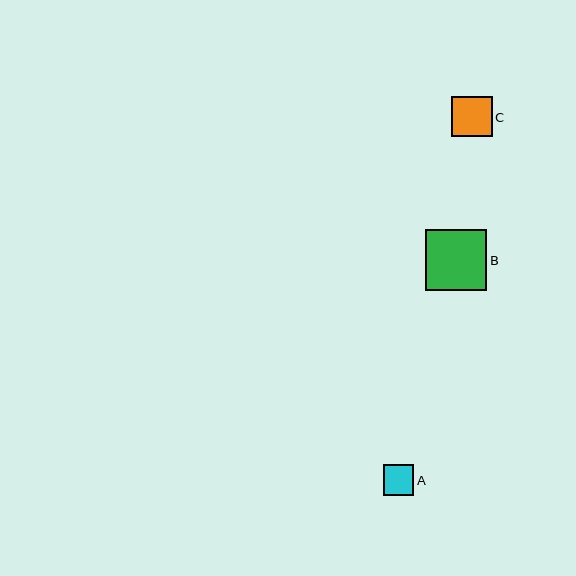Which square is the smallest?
Square A is the smallest with a size of approximately 31 pixels.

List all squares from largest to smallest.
From largest to smallest: B, C, A.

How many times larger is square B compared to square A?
Square B is approximately 2.0 times the size of square A.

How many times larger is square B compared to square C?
Square B is approximately 1.5 times the size of square C.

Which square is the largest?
Square B is the largest with a size of approximately 61 pixels.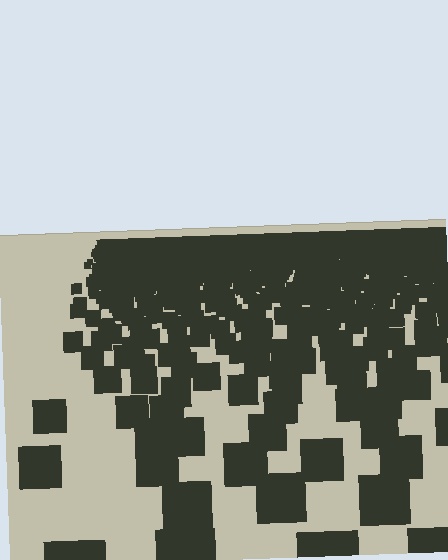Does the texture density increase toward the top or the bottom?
Density increases toward the top.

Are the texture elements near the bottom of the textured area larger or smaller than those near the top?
Larger. Near the bottom, elements are closer to the viewer and appear at a bigger on-screen size.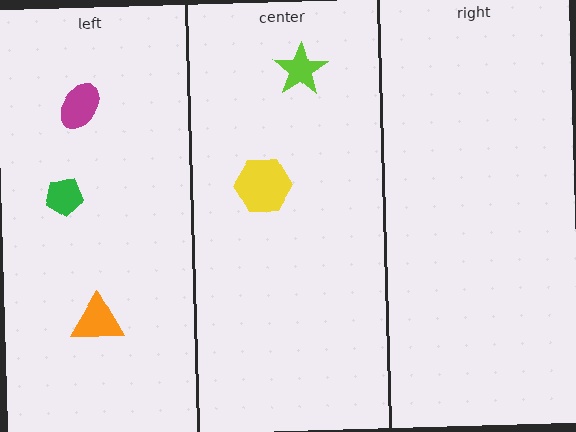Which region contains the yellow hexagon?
The center region.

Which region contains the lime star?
The center region.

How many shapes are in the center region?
2.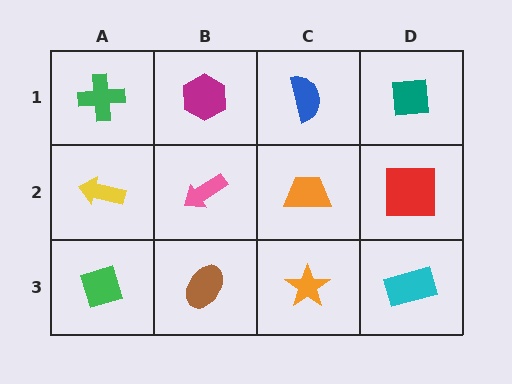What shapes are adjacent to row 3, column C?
An orange trapezoid (row 2, column C), a brown ellipse (row 3, column B), a cyan rectangle (row 3, column D).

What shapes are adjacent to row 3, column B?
A pink arrow (row 2, column B), a green diamond (row 3, column A), an orange star (row 3, column C).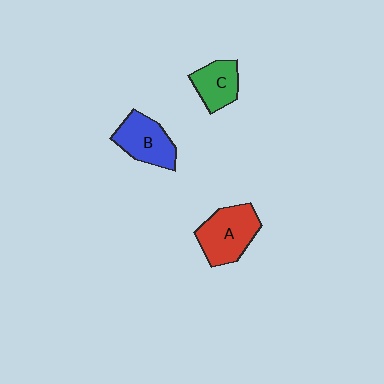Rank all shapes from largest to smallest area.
From largest to smallest: A (red), B (blue), C (green).